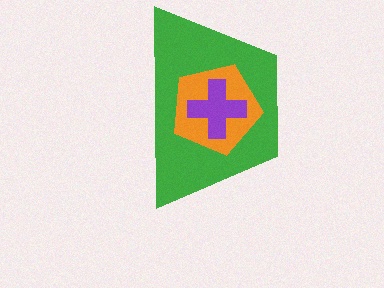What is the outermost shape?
The green trapezoid.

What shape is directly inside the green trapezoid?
The orange pentagon.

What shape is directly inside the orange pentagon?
The purple cross.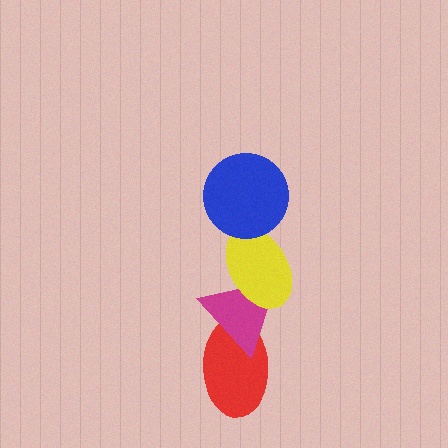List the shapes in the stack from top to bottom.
From top to bottom: the blue circle, the yellow ellipse, the magenta triangle, the red ellipse.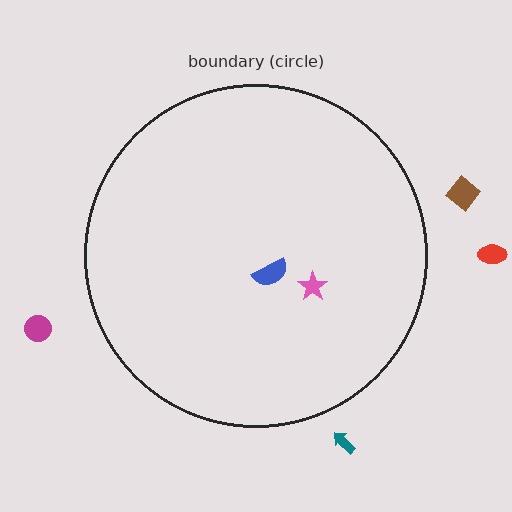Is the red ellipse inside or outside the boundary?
Outside.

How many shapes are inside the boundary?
2 inside, 4 outside.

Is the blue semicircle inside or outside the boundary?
Inside.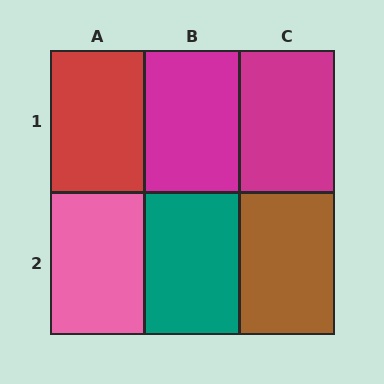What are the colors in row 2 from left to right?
Pink, teal, brown.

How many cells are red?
1 cell is red.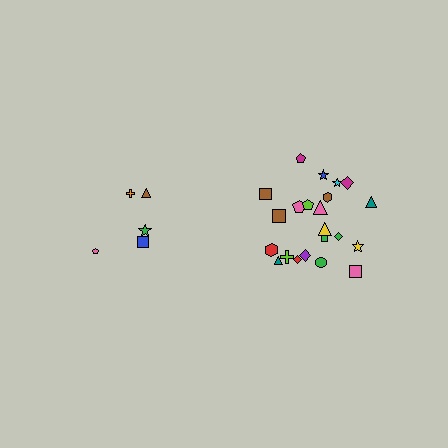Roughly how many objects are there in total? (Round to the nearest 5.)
Roughly 25 objects in total.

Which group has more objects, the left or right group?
The right group.